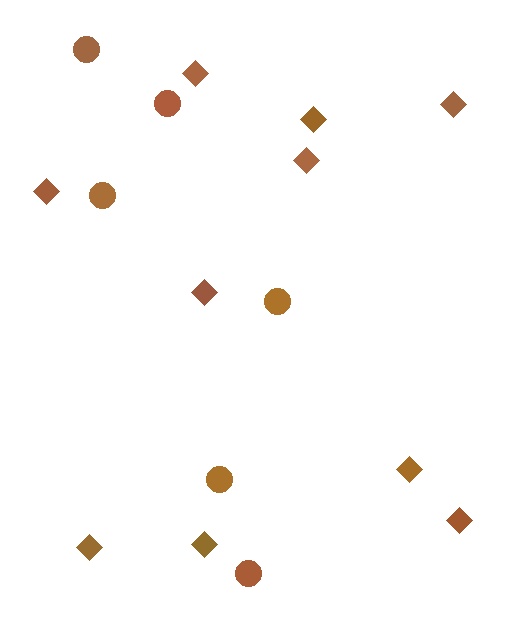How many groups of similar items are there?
There are 2 groups: one group of circles (6) and one group of diamonds (10).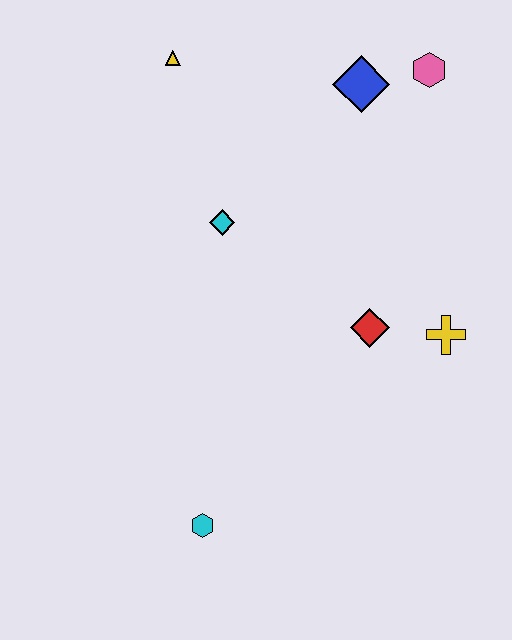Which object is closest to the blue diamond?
The pink hexagon is closest to the blue diamond.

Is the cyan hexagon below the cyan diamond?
Yes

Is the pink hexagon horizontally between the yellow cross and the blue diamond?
Yes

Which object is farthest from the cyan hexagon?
The pink hexagon is farthest from the cyan hexagon.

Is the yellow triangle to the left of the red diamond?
Yes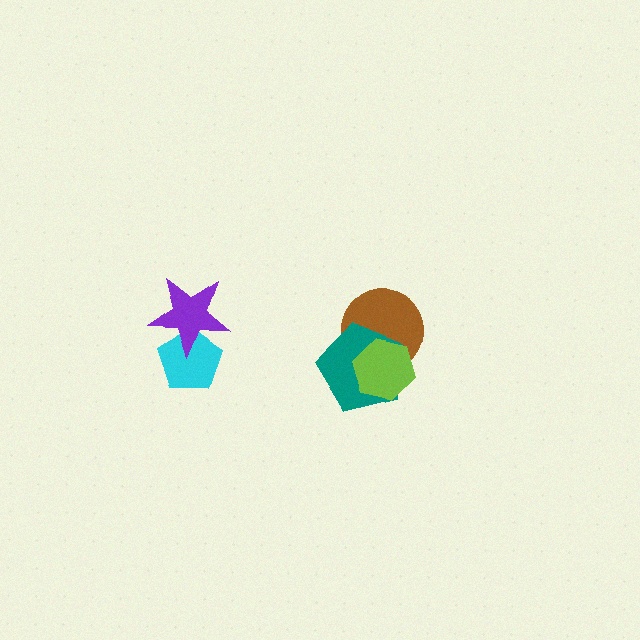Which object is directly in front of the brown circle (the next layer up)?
The teal pentagon is directly in front of the brown circle.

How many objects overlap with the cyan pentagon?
1 object overlaps with the cyan pentagon.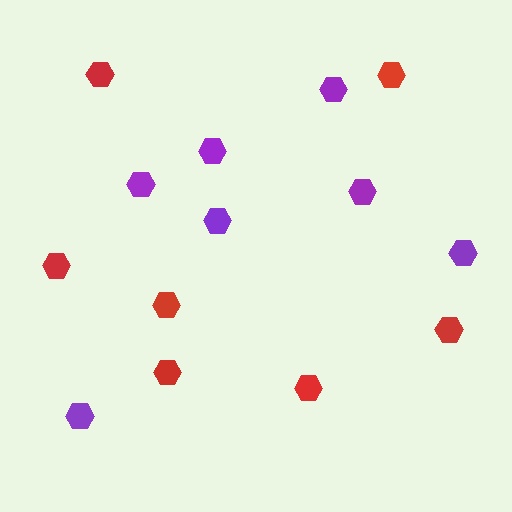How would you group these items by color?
There are 2 groups: one group of purple hexagons (7) and one group of red hexagons (7).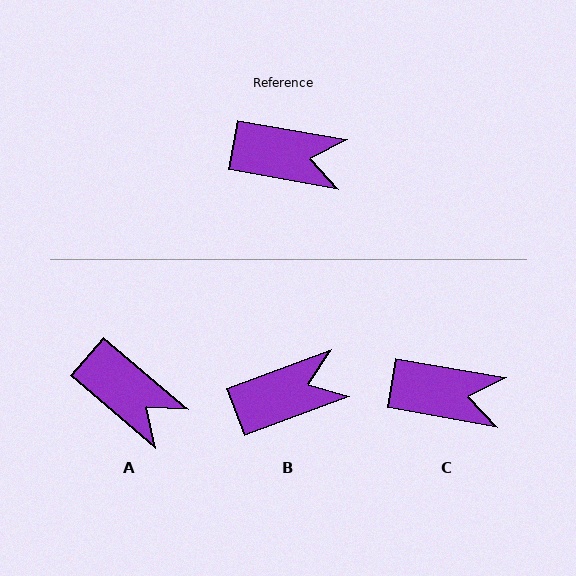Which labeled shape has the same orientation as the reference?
C.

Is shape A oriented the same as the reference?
No, it is off by about 30 degrees.